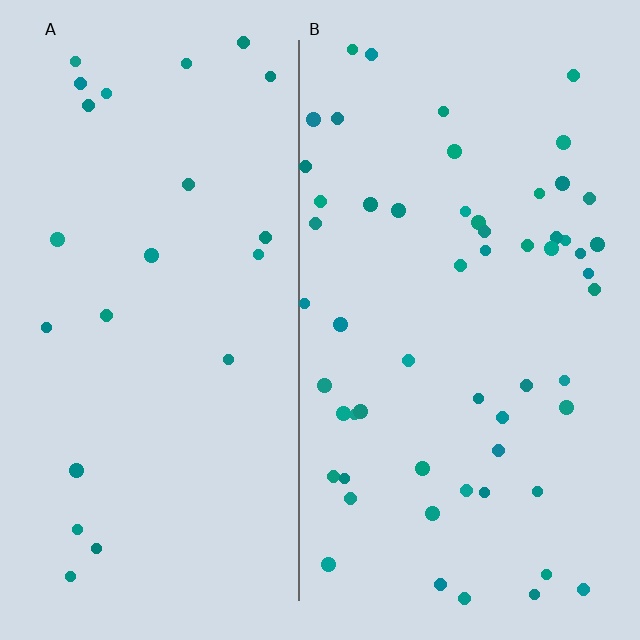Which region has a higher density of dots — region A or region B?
B (the right).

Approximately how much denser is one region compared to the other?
Approximately 2.5× — region B over region A.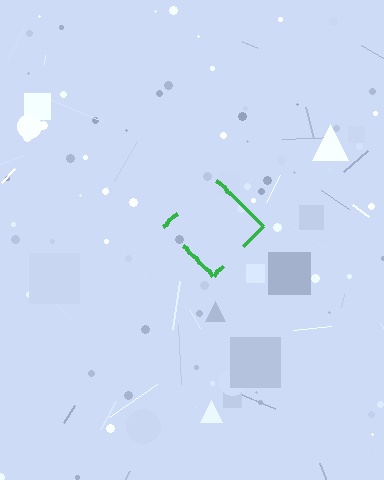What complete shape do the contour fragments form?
The contour fragments form a diamond.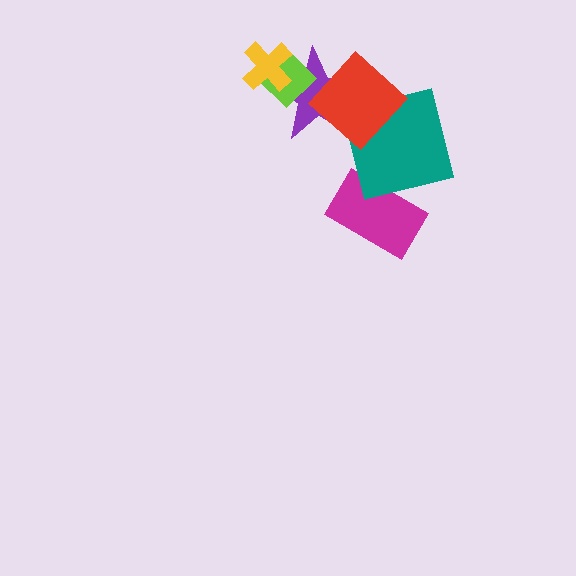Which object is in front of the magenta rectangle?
The teal square is in front of the magenta rectangle.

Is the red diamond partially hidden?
No, no other shape covers it.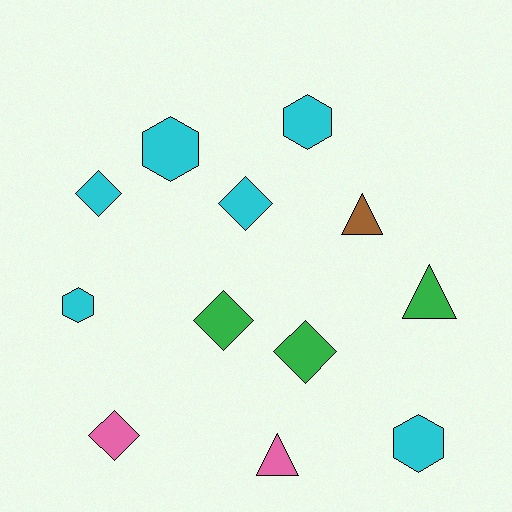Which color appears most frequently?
Cyan, with 6 objects.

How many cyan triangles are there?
There are no cyan triangles.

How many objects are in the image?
There are 12 objects.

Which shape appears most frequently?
Diamond, with 5 objects.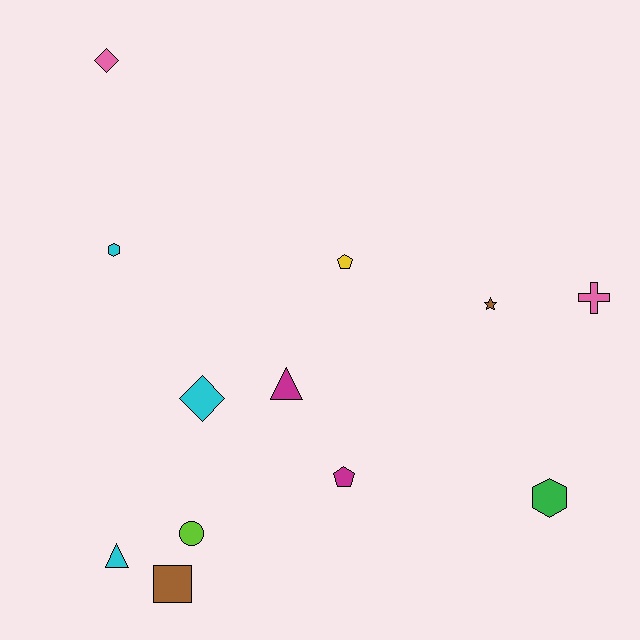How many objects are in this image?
There are 12 objects.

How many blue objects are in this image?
There are no blue objects.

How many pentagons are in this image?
There are 2 pentagons.